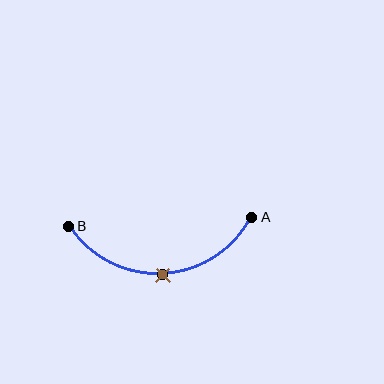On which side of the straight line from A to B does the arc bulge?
The arc bulges below the straight line connecting A and B.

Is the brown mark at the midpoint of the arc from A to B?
Yes. The brown mark lies on the arc at equal arc-length from both A and B — it is the arc midpoint.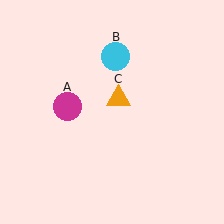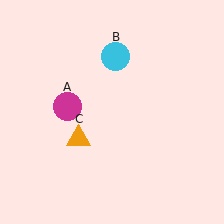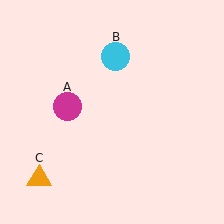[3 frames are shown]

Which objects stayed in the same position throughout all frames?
Magenta circle (object A) and cyan circle (object B) remained stationary.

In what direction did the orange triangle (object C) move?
The orange triangle (object C) moved down and to the left.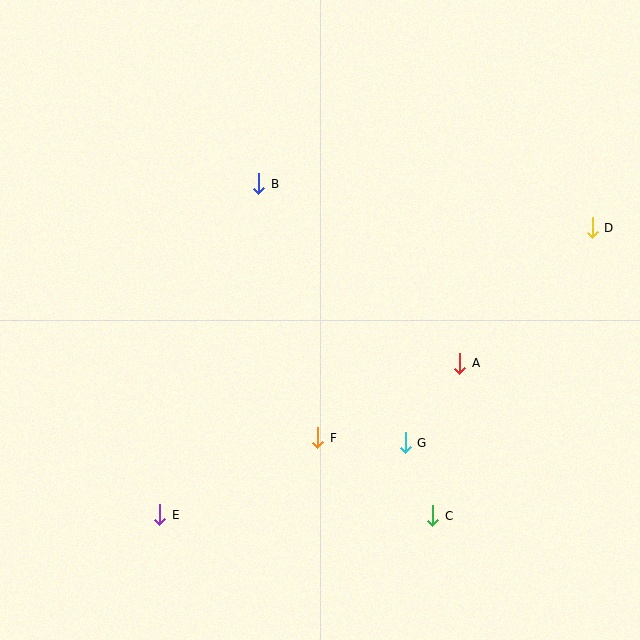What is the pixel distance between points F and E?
The distance between F and E is 176 pixels.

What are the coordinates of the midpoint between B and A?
The midpoint between B and A is at (359, 273).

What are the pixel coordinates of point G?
Point G is at (405, 443).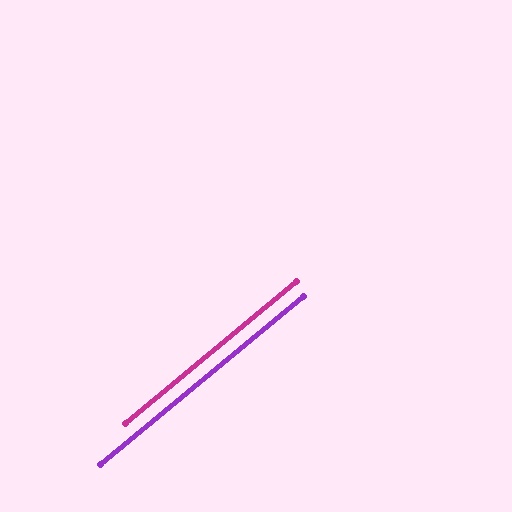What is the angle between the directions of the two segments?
Approximately 0 degrees.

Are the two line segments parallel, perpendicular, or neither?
Parallel — their directions differ by only 0.0°.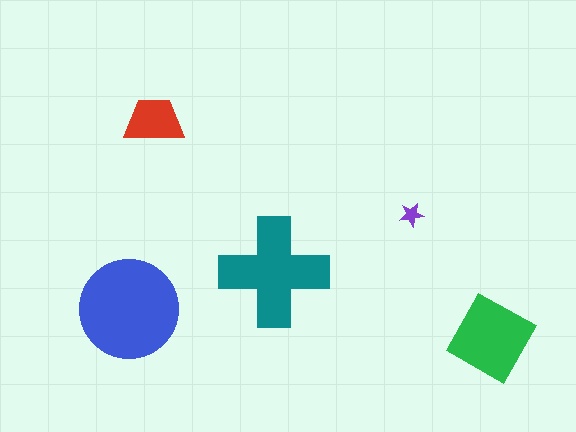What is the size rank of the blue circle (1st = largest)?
1st.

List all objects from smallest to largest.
The purple star, the red trapezoid, the green square, the teal cross, the blue circle.